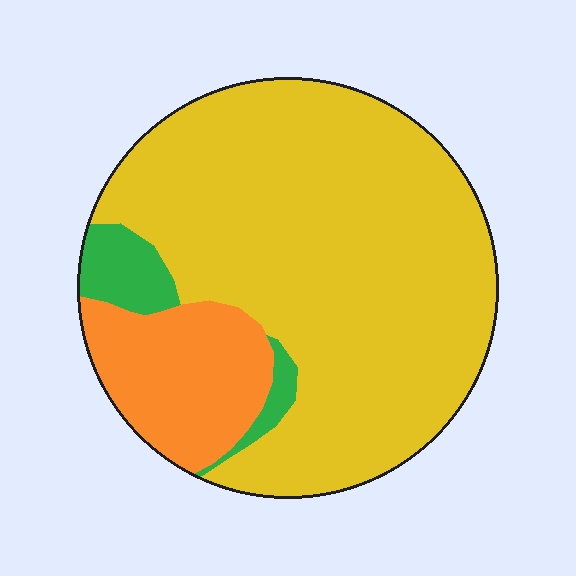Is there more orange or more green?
Orange.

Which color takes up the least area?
Green, at roughly 5%.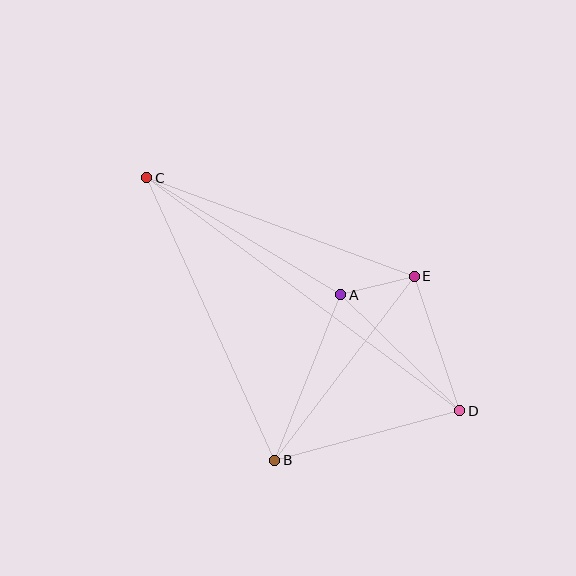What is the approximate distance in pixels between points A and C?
The distance between A and C is approximately 227 pixels.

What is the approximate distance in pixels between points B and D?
The distance between B and D is approximately 191 pixels.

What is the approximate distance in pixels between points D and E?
The distance between D and E is approximately 142 pixels.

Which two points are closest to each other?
Points A and E are closest to each other.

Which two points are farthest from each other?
Points C and D are farthest from each other.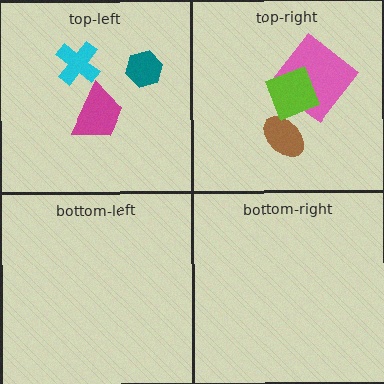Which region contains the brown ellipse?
The top-right region.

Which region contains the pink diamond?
The top-right region.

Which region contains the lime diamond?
The top-right region.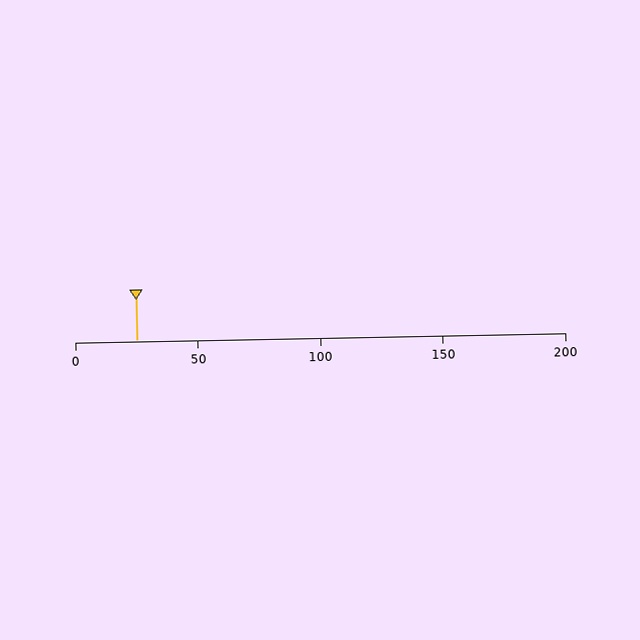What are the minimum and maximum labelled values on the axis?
The axis runs from 0 to 200.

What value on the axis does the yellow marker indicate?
The marker indicates approximately 25.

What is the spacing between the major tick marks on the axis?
The major ticks are spaced 50 apart.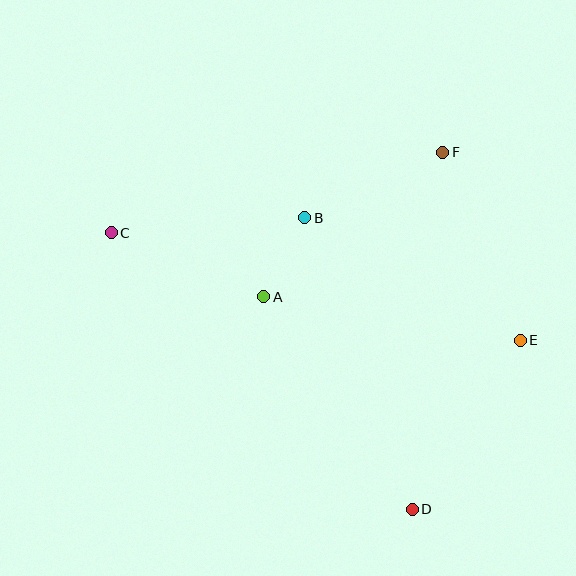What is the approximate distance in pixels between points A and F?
The distance between A and F is approximately 230 pixels.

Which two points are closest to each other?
Points A and B are closest to each other.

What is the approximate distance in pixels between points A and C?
The distance between A and C is approximately 165 pixels.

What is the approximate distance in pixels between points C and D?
The distance between C and D is approximately 409 pixels.